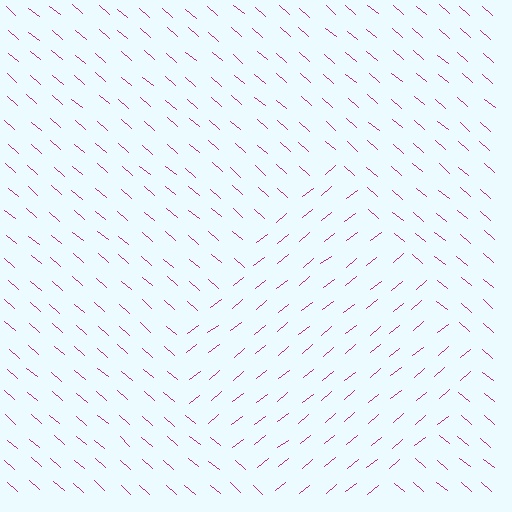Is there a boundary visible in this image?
Yes, there is a texture boundary formed by a change in line orientation.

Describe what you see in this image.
The image is filled with small magenta line segments. A diamond region in the image has lines oriented differently from the surrounding lines, creating a visible texture boundary.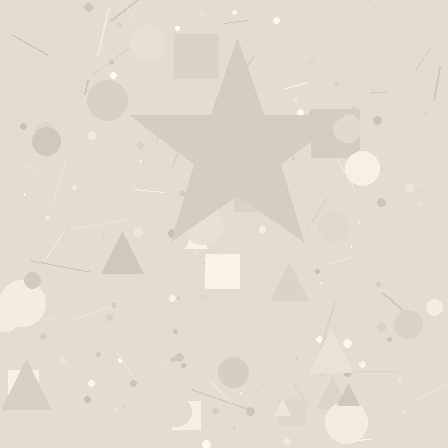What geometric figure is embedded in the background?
A star is embedded in the background.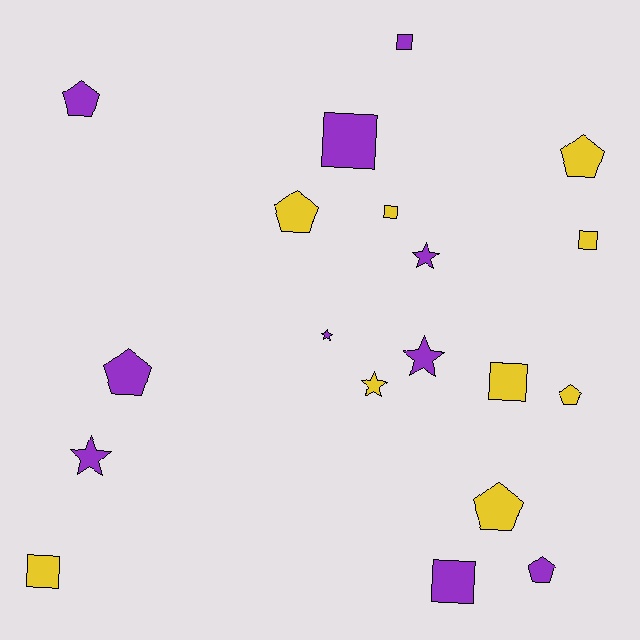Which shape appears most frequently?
Square, with 7 objects.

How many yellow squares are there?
There are 4 yellow squares.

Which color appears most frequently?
Purple, with 10 objects.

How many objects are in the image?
There are 19 objects.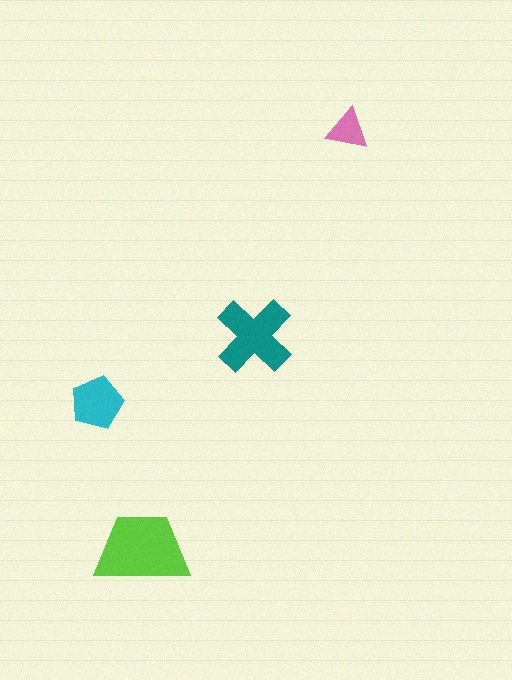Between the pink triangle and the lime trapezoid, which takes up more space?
The lime trapezoid.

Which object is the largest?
The lime trapezoid.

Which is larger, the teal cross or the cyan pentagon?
The teal cross.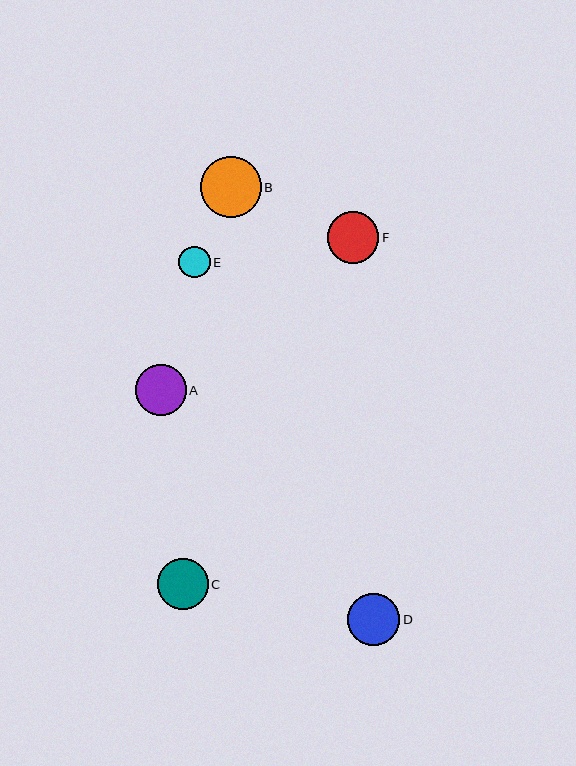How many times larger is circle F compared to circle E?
Circle F is approximately 1.6 times the size of circle E.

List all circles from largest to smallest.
From largest to smallest: B, D, F, A, C, E.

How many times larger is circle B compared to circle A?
Circle B is approximately 1.2 times the size of circle A.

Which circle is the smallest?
Circle E is the smallest with a size of approximately 31 pixels.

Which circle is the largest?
Circle B is the largest with a size of approximately 61 pixels.